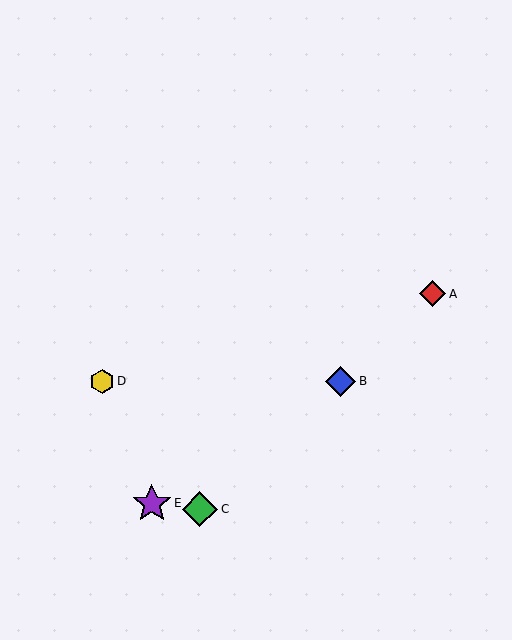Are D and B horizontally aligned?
Yes, both are at y≈381.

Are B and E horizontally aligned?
No, B is at y≈381 and E is at y≈503.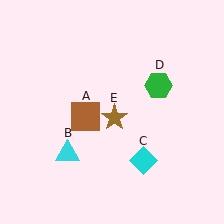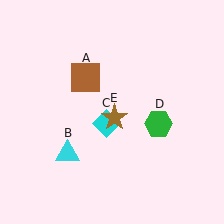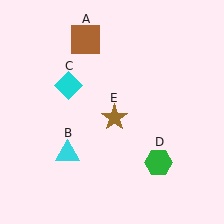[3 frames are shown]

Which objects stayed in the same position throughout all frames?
Cyan triangle (object B) and brown star (object E) remained stationary.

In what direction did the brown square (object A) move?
The brown square (object A) moved up.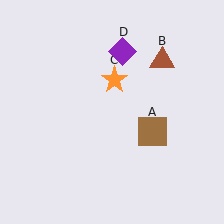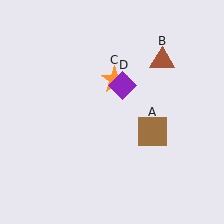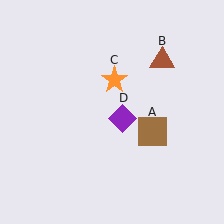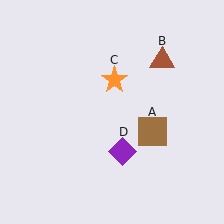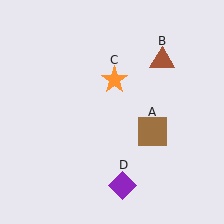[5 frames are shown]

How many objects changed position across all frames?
1 object changed position: purple diamond (object D).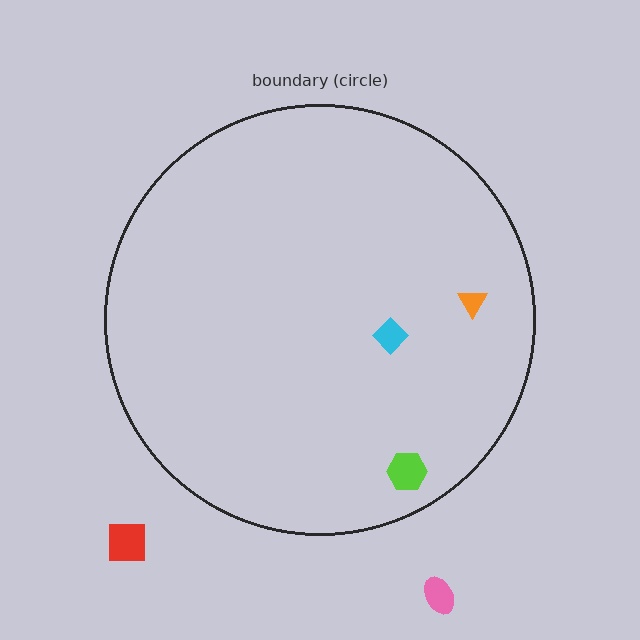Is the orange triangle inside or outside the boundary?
Inside.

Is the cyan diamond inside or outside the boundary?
Inside.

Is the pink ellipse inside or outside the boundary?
Outside.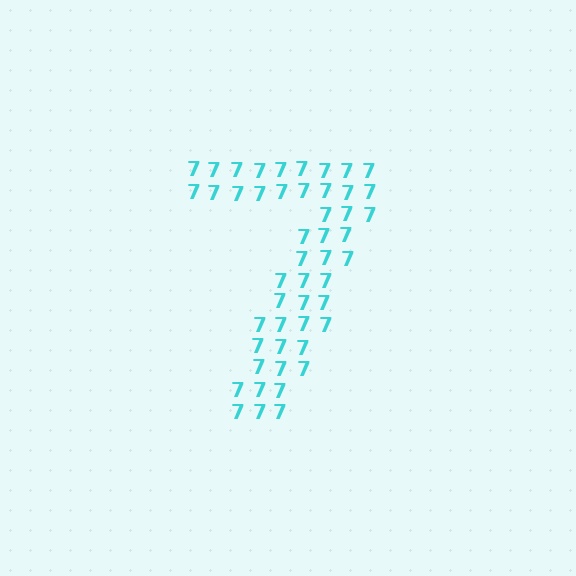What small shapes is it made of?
It is made of small digit 7's.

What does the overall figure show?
The overall figure shows the digit 7.